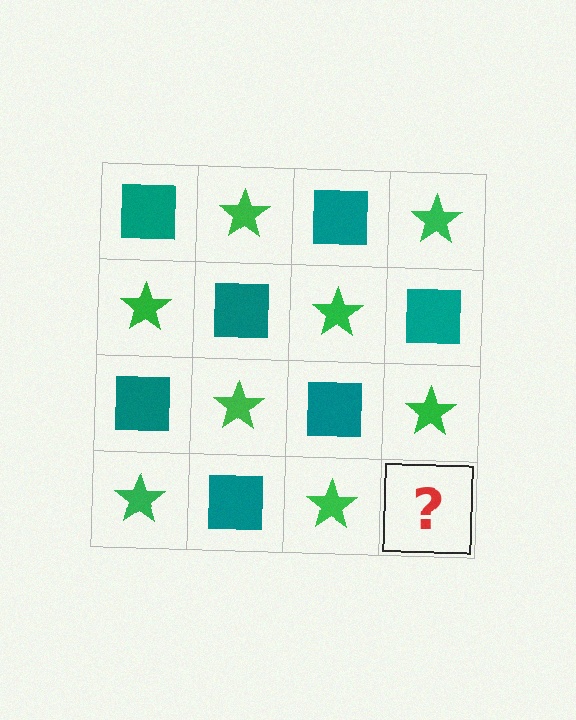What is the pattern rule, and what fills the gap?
The rule is that it alternates teal square and green star in a checkerboard pattern. The gap should be filled with a teal square.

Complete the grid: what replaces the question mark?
The question mark should be replaced with a teal square.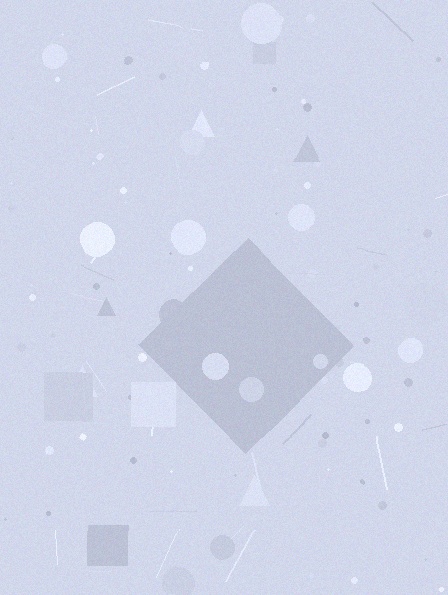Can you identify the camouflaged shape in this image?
The camouflaged shape is a diamond.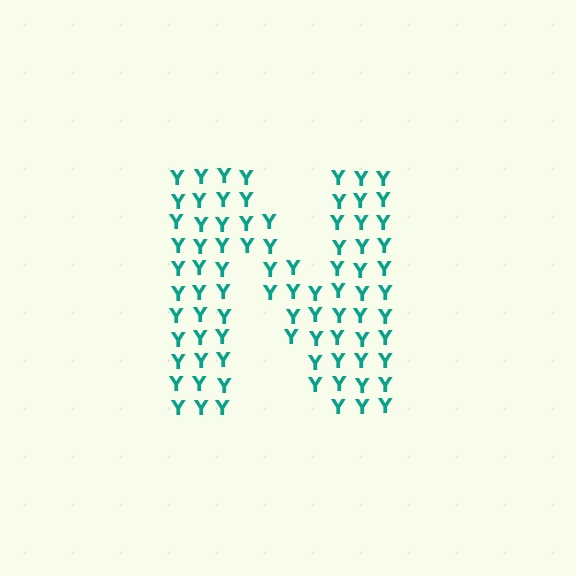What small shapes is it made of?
It is made of small letter Y's.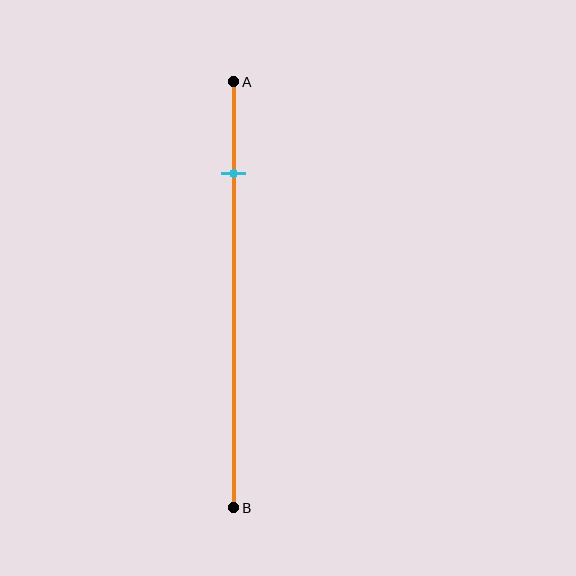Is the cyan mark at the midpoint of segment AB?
No, the mark is at about 20% from A, not at the 50% midpoint.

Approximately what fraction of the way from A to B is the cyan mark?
The cyan mark is approximately 20% of the way from A to B.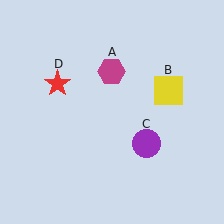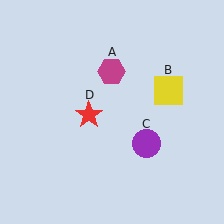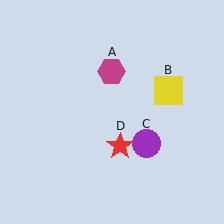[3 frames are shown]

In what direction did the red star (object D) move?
The red star (object D) moved down and to the right.